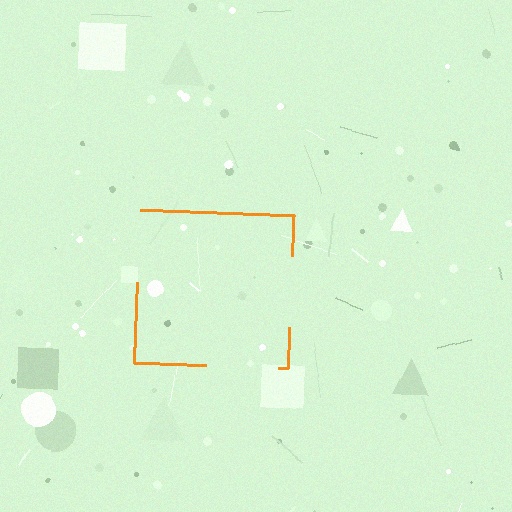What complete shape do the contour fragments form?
The contour fragments form a square.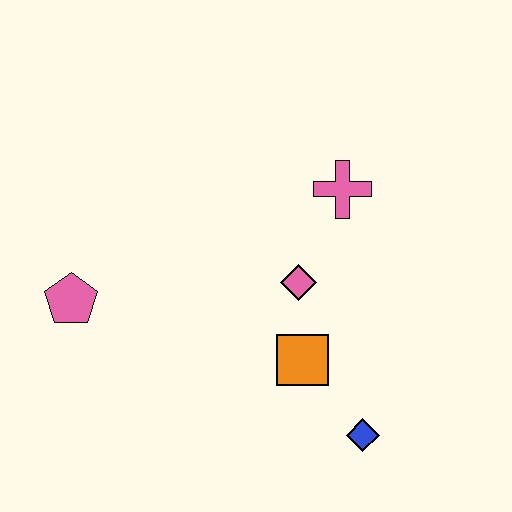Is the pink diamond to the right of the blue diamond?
No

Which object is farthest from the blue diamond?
The pink pentagon is farthest from the blue diamond.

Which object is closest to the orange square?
The pink diamond is closest to the orange square.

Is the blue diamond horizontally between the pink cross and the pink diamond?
No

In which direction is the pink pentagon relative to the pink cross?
The pink pentagon is to the left of the pink cross.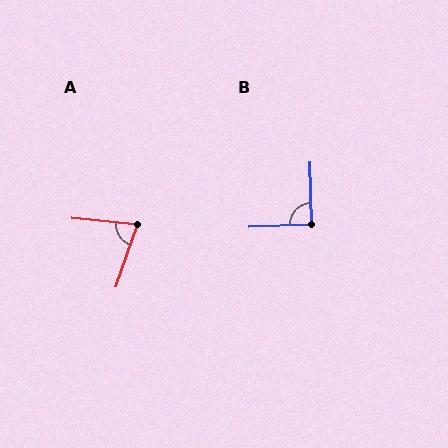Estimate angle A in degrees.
Approximately 77 degrees.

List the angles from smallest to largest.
A (77°), B (91°).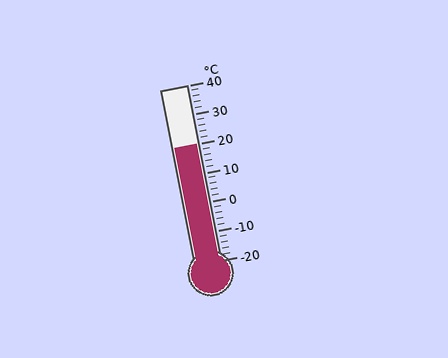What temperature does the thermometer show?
The thermometer shows approximately 20°C.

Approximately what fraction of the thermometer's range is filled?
The thermometer is filled to approximately 65% of its range.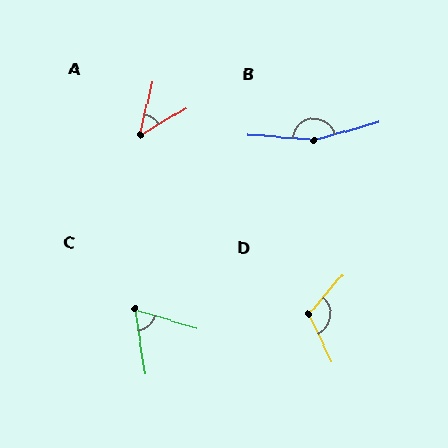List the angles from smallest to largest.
A (46°), C (64°), D (114°), B (160°).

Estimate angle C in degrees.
Approximately 64 degrees.